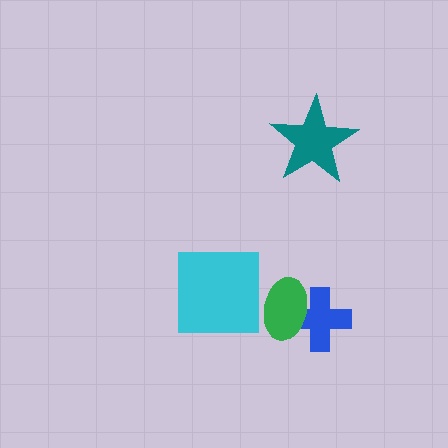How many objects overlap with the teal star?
0 objects overlap with the teal star.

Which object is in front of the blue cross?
The green ellipse is in front of the blue cross.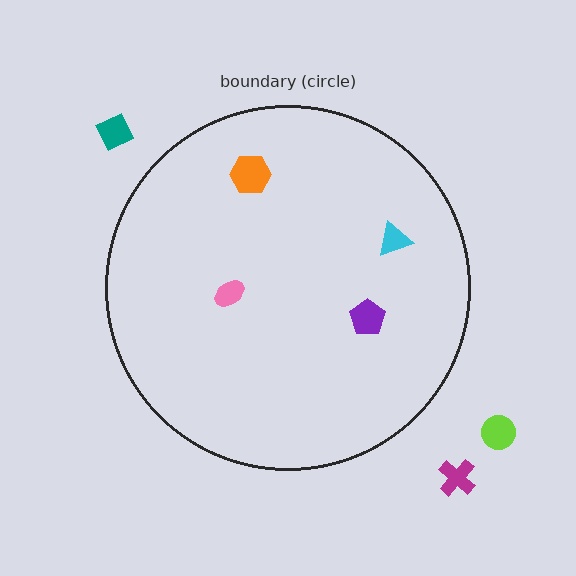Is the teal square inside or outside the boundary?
Outside.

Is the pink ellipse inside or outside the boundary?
Inside.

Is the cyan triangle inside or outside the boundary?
Inside.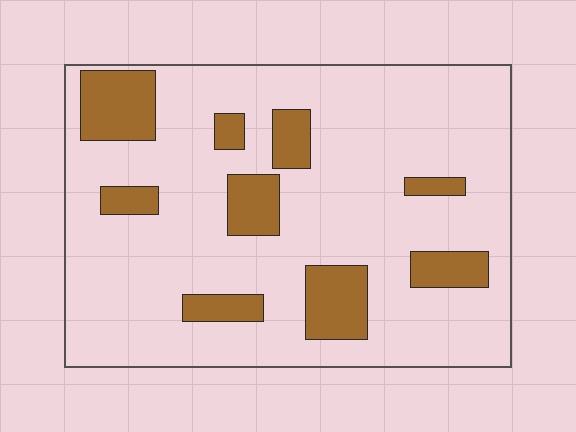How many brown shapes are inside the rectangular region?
9.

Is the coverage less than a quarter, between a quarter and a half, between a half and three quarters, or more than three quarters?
Less than a quarter.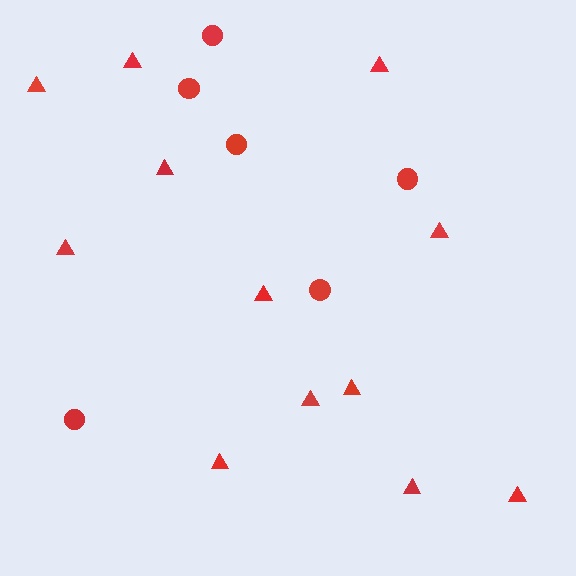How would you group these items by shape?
There are 2 groups: one group of circles (6) and one group of triangles (12).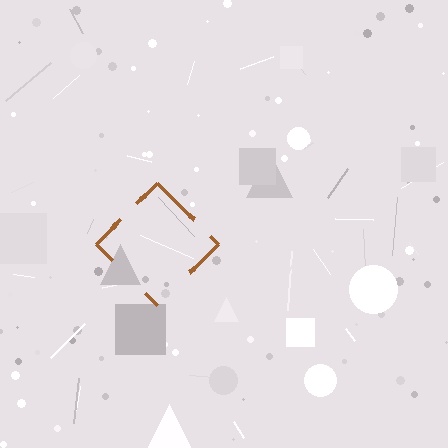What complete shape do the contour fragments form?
The contour fragments form a diamond.